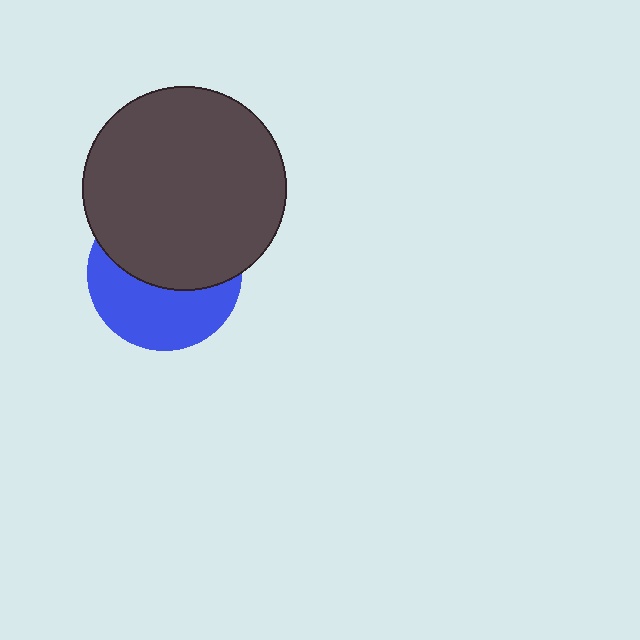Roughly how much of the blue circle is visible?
About half of it is visible (roughly 46%).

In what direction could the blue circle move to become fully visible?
The blue circle could move down. That would shift it out from behind the dark gray circle entirely.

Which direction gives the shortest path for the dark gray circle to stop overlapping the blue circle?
Moving up gives the shortest separation.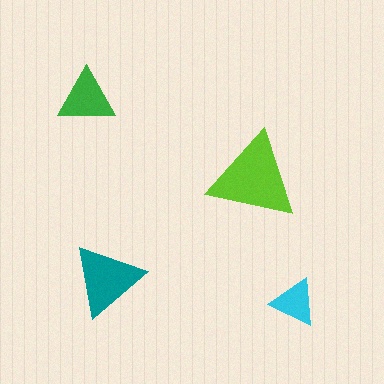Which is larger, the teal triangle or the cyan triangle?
The teal one.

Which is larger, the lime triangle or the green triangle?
The lime one.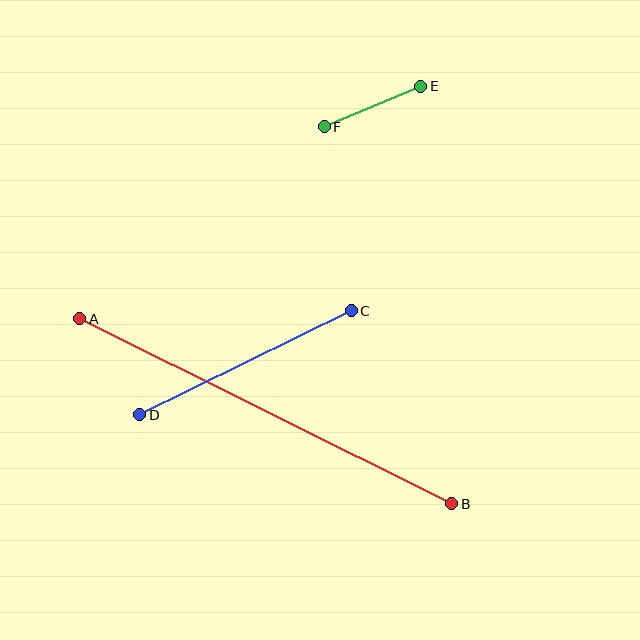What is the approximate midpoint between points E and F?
The midpoint is at approximately (373, 106) pixels.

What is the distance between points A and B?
The distance is approximately 415 pixels.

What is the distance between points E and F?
The distance is approximately 105 pixels.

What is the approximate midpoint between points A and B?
The midpoint is at approximately (266, 411) pixels.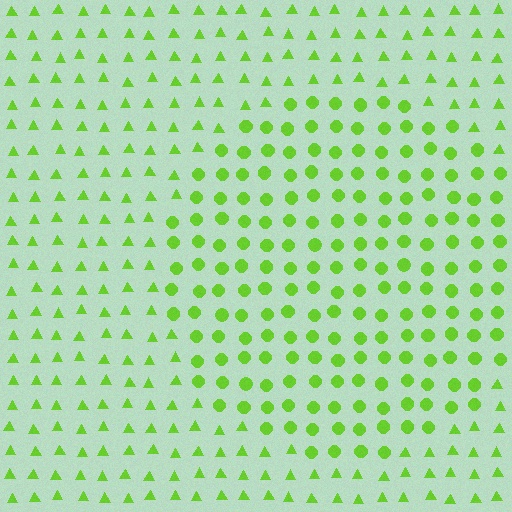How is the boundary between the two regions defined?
The boundary is defined by a change in element shape: circles inside vs. triangles outside. All elements share the same color and spacing.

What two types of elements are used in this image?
The image uses circles inside the circle region and triangles outside it.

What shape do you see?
I see a circle.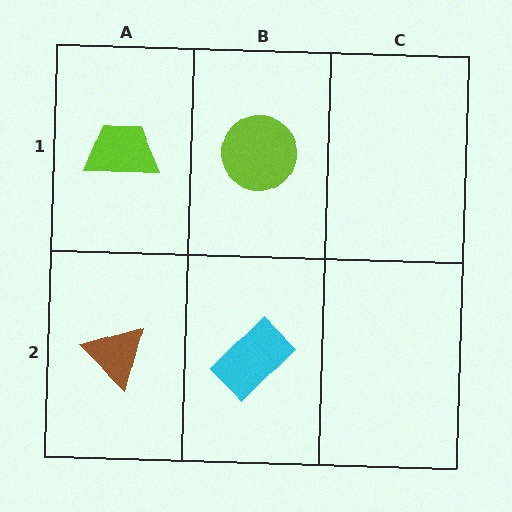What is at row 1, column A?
A lime trapezoid.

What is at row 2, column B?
A cyan rectangle.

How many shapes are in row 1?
2 shapes.